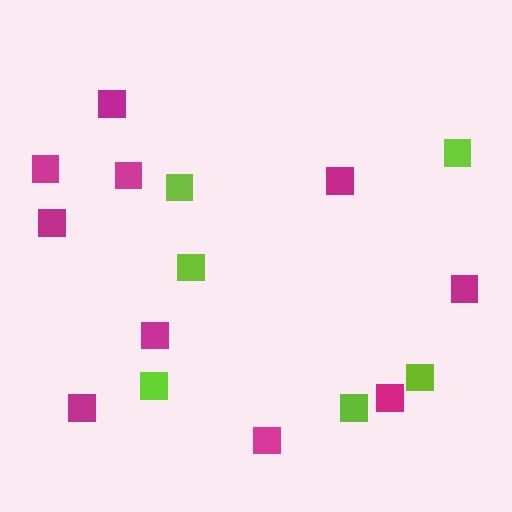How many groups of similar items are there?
There are 2 groups: one group of magenta squares (10) and one group of lime squares (6).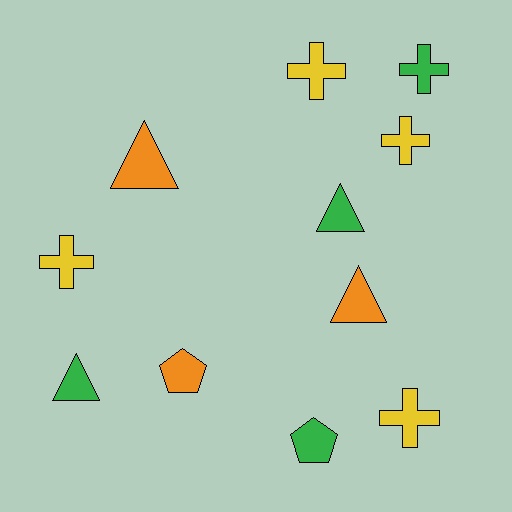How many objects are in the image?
There are 11 objects.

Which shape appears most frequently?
Cross, with 5 objects.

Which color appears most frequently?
Green, with 4 objects.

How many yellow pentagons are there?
There are no yellow pentagons.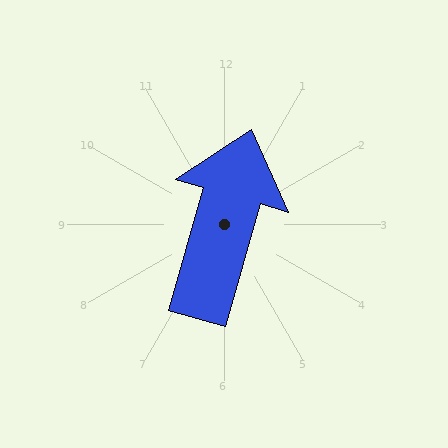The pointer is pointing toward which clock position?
Roughly 1 o'clock.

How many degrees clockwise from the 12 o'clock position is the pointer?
Approximately 16 degrees.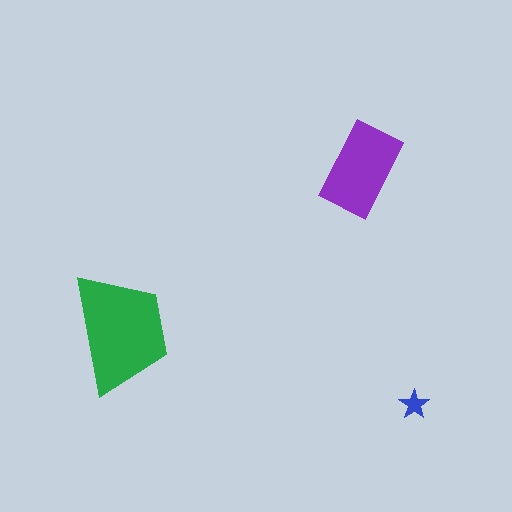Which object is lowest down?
The blue star is bottommost.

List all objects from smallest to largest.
The blue star, the purple rectangle, the green trapezoid.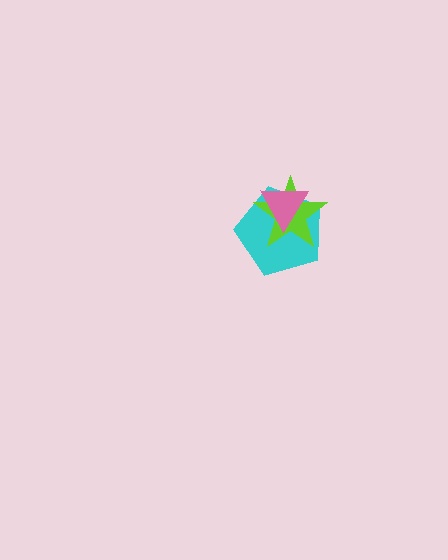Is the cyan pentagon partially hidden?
Yes, it is partially covered by another shape.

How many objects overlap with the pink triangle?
2 objects overlap with the pink triangle.